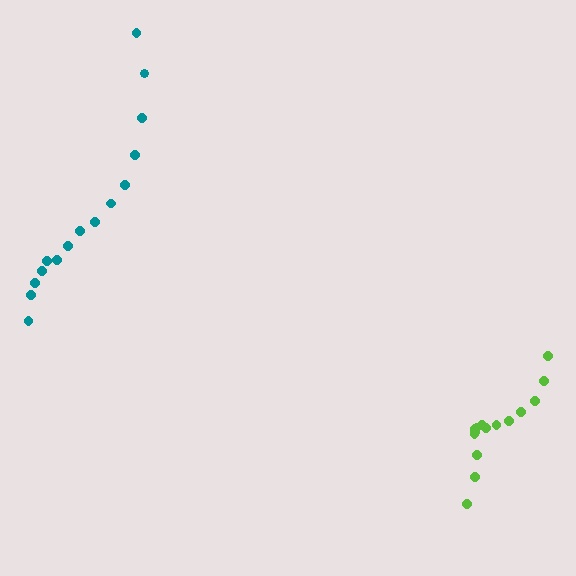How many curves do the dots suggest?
There are 2 distinct paths.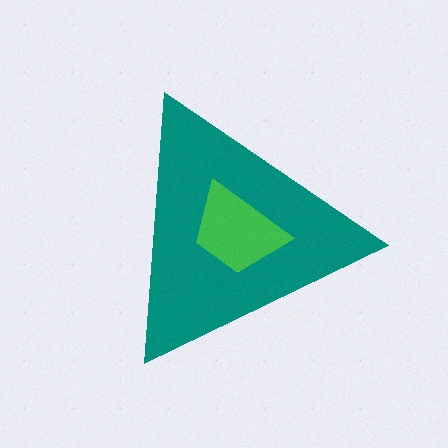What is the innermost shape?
The green trapezoid.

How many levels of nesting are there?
2.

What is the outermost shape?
The teal triangle.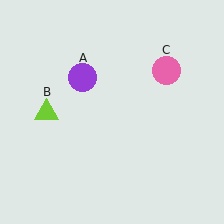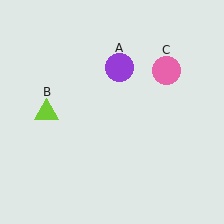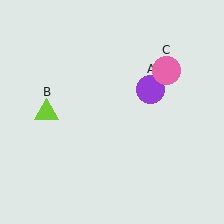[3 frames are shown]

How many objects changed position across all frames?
1 object changed position: purple circle (object A).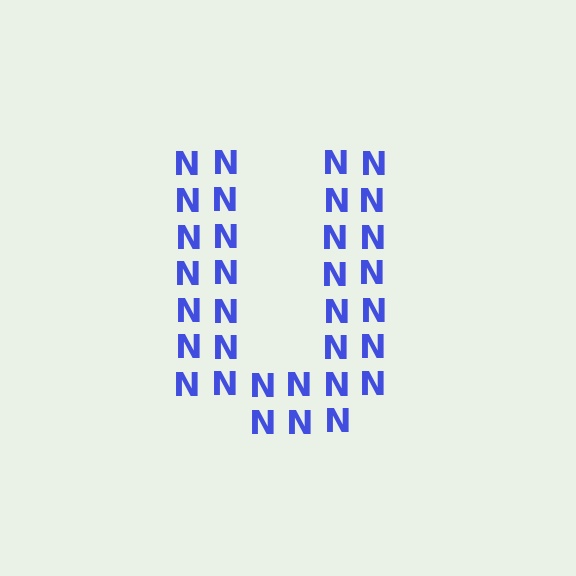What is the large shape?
The large shape is the letter U.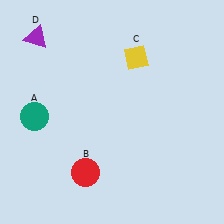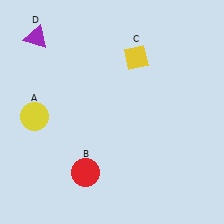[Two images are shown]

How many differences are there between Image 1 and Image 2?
There is 1 difference between the two images.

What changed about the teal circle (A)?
In Image 1, A is teal. In Image 2, it changed to yellow.